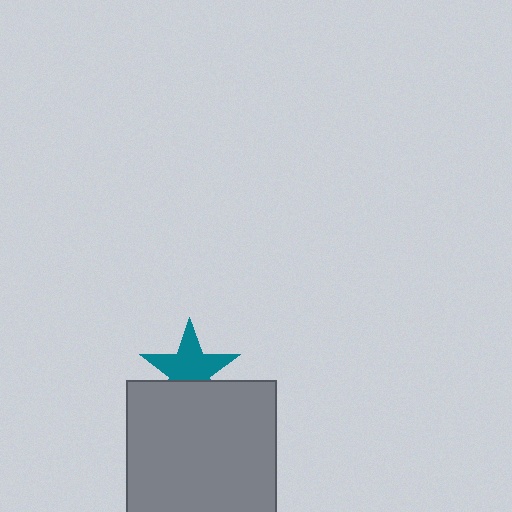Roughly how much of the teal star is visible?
Most of it is visible (roughly 67%).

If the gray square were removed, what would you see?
You would see the complete teal star.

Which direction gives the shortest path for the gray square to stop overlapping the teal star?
Moving down gives the shortest separation.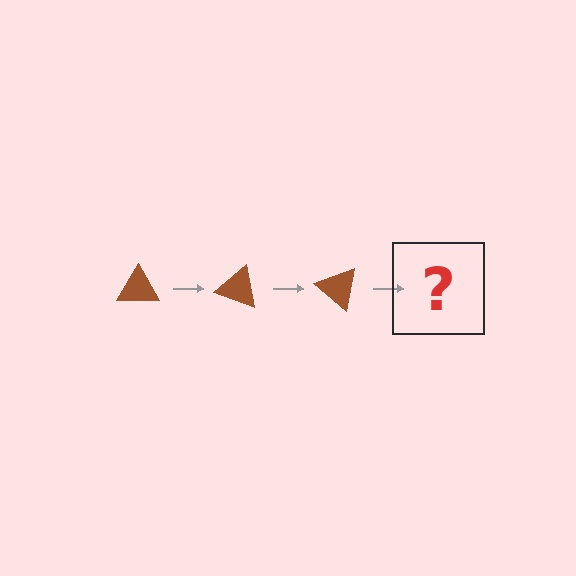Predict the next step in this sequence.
The next step is a brown triangle rotated 60 degrees.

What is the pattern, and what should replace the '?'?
The pattern is that the triangle rotates 20 degrees each step. The '?' should be a brown triangle rotated 60 degrees.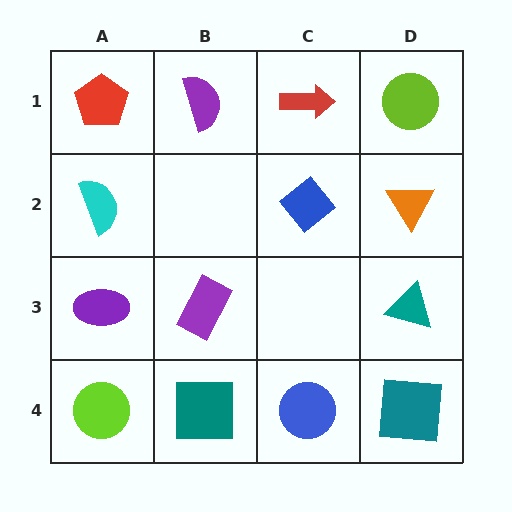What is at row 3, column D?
A teal triangle.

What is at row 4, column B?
A teal square.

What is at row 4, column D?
A teal square.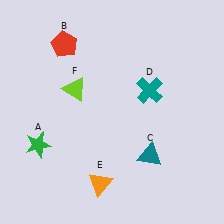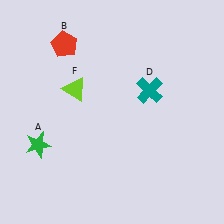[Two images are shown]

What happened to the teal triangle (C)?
The teal triangle (C) was removed in Image 2. It was in the bottom-right area of Image 1.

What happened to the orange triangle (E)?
The orange triangle (E) was removed in Image 2. It was in the bottom-left area of Image 1.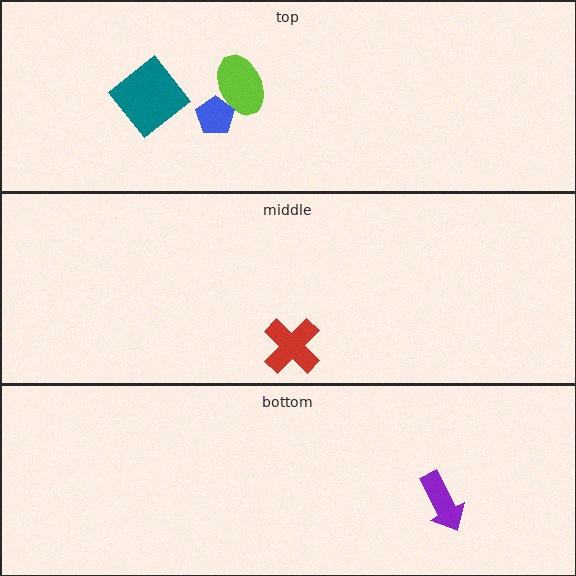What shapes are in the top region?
The teal diamond, the lime ellipse, the blue pentagon.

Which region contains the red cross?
The middle region.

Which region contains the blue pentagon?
The top region.